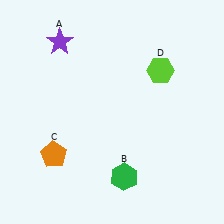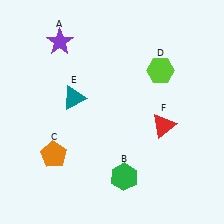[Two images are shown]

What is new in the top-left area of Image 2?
A teal triangle (E) was added in the top-left area of Image 2.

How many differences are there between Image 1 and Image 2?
There are 2 differences between the two images.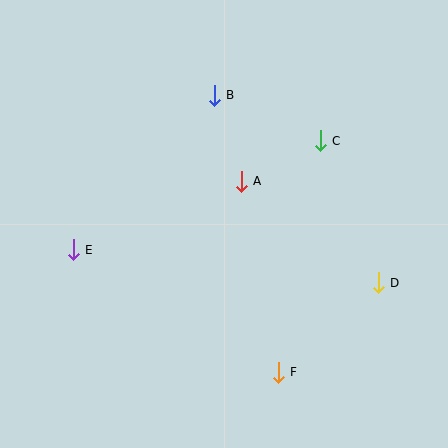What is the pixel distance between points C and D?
The distance between C and D is 153 pixels.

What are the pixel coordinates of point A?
Point A is at (241, 181).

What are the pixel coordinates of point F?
Point F is at (278, 372).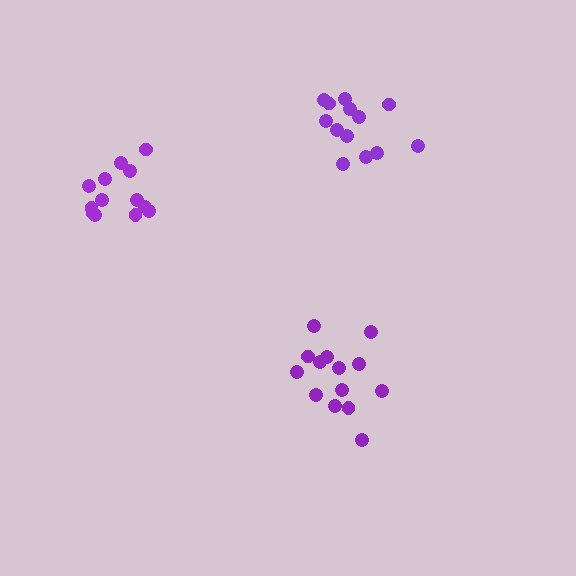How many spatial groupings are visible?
There are 3 spatial groupings.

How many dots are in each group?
Group 1: 13 dots, Group 2: 13 dots, Group 3: 14 dots (40 total).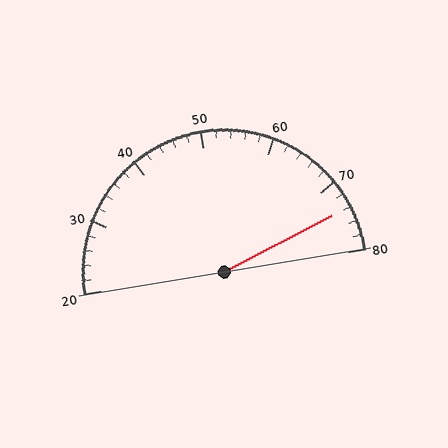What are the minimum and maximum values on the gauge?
The gauge ranges from 20 to 80.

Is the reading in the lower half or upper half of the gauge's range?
The reading is in the upper half of the range (20 to 80).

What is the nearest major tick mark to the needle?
The nearest major tick mark is 70.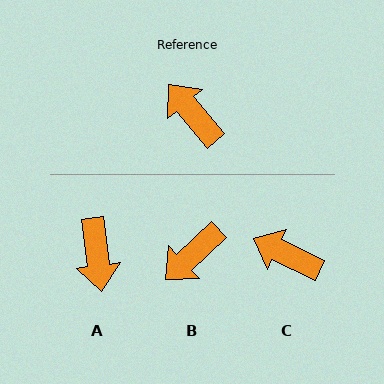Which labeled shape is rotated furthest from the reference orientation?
A, about 147 degrees away.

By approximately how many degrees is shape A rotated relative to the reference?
Approximately 147 degrees counter-clockwise.